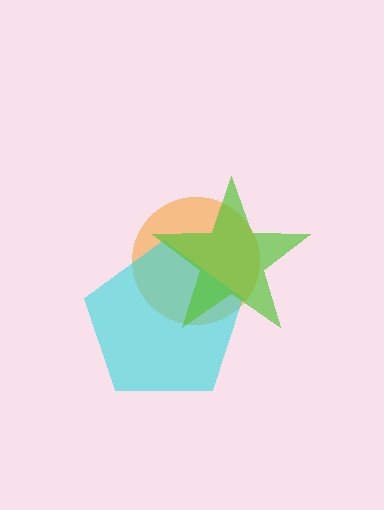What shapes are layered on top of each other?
The layered shapes are: an orange circle, a cyan pentagon, a lime star.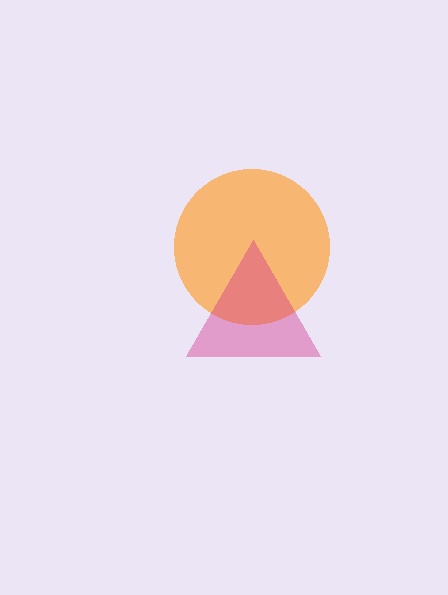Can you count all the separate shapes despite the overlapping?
Yes, there are 2 separate shapes.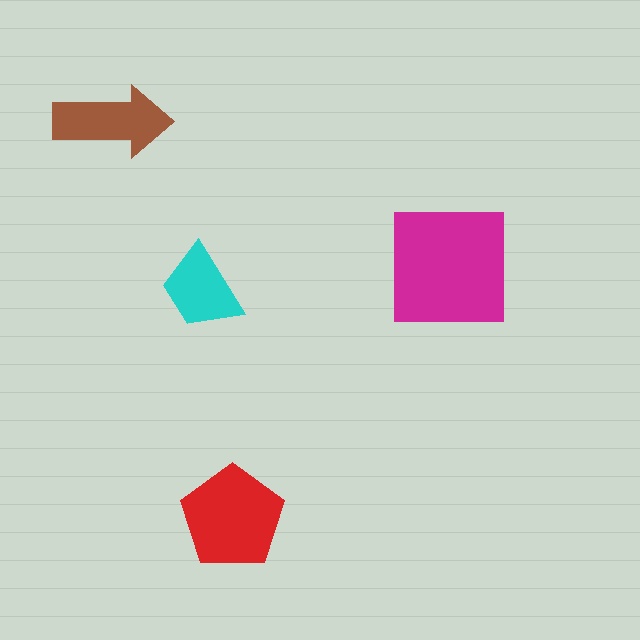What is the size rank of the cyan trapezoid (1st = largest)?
4th.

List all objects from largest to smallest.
The magenta square, the red pentagon, the brown arrow, the cyan trapezoid.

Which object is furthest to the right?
The magenta square is rightmost.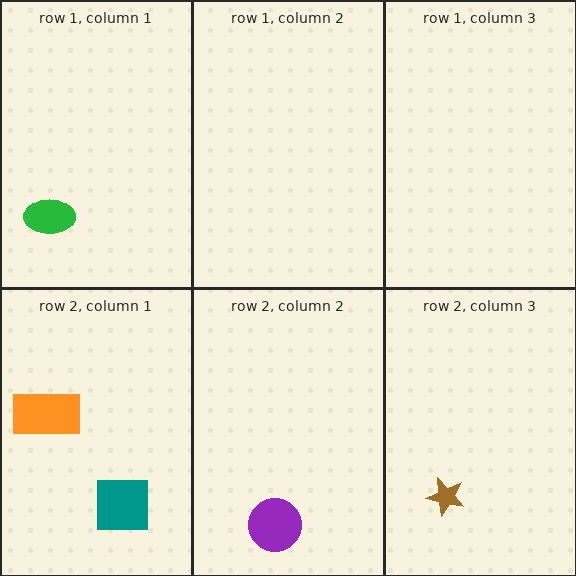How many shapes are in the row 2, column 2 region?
1.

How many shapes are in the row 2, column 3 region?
1.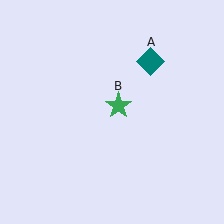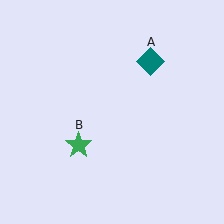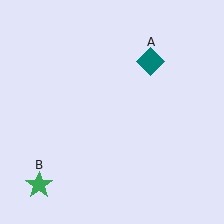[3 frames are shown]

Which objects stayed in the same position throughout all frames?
Teal diamond (object A) remained stationary.